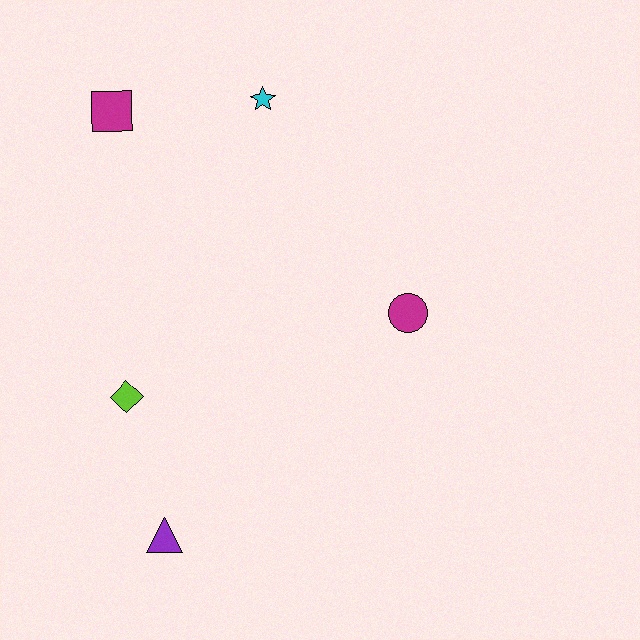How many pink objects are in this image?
There are no pink objects.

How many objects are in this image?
There are 5 objects.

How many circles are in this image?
There is 1 circle.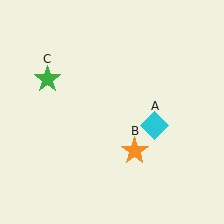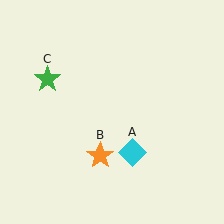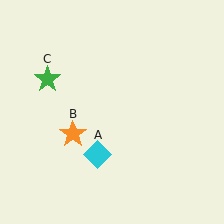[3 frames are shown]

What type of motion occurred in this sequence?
The cyan diamond (object A), orange star (object B) rotated clockwise around the center of the scene.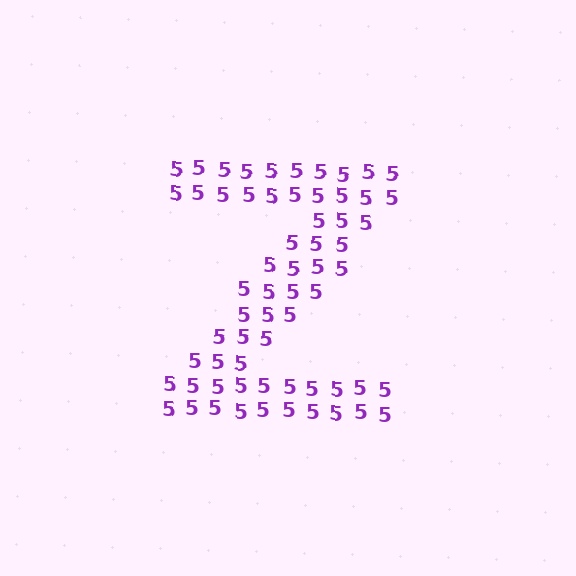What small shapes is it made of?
It is made of small digit 5's.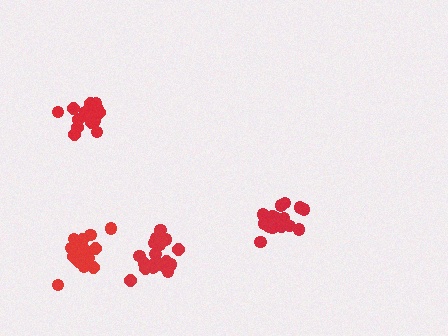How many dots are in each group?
Group 1: 17 dots, Group 2: 20 dots, Group 3: 19 dots, Group 4: 18 dots (74 total).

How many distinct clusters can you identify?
There are 4 distinct clusters.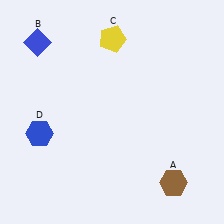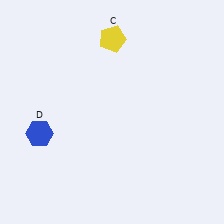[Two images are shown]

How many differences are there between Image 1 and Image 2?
There are 2 differences between the two images.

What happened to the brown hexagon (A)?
The brown hexagon (A) was removed in Image 2. It was in the bottom-right area of Image 1.